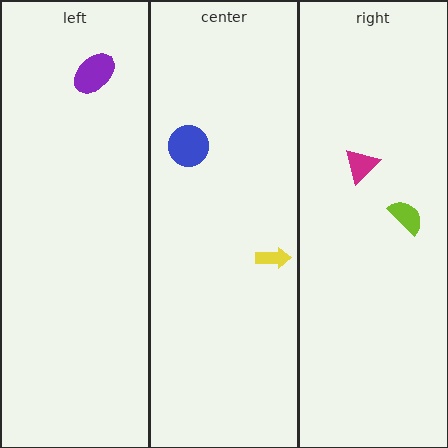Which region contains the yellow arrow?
The center region.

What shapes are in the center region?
The blue circle, the yellow arrow.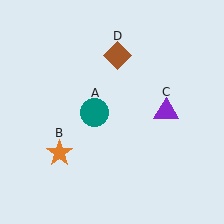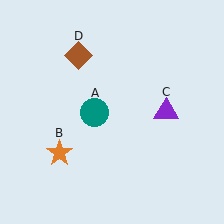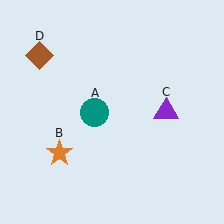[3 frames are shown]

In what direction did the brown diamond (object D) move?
The brown diamond (object D) moved left.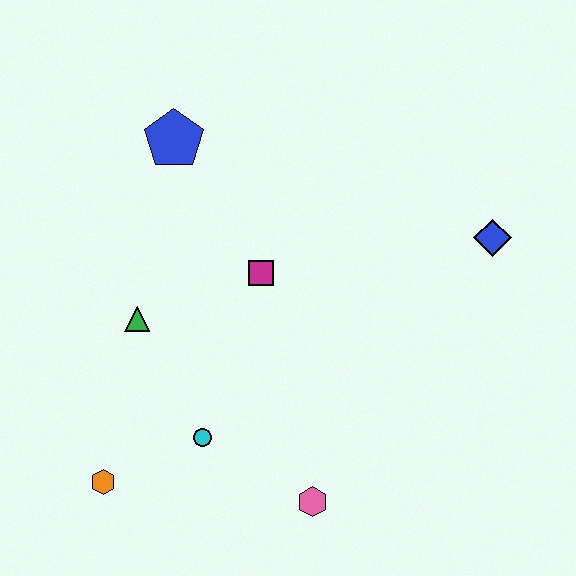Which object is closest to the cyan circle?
The orange hexagon is closest to the cyan circle.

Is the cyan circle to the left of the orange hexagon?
No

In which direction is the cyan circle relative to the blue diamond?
The cyan circle is to the left of the blue diamond.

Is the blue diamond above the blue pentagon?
No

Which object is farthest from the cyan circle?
The blue diamond is farthest from the cyan circle.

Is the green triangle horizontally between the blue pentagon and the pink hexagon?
No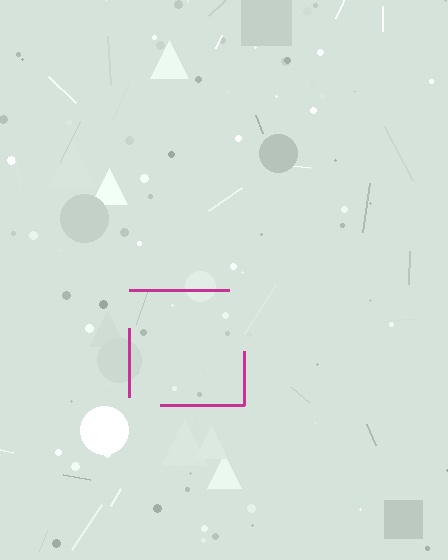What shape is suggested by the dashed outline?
The dashed outline suggests a square.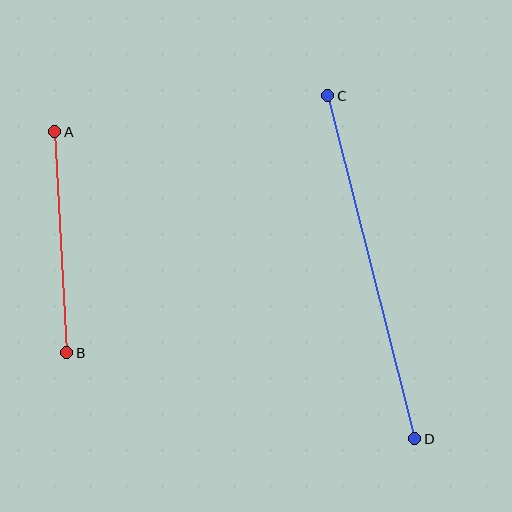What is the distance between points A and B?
The distance is approximately 221 pixels.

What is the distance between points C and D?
The distance is approximately 354 pixels.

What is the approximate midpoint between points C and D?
The midpoint is at approximately (371, 267) pixels.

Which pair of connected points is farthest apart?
Points C and D are farthest apart.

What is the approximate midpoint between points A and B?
The midpoint is at approximately (61, 242) pixels.